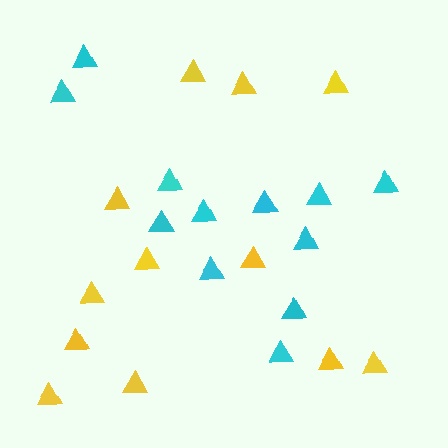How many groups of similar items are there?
There are 2 groups: one group of cyan triangles (12) and one group of yellow triangles (12).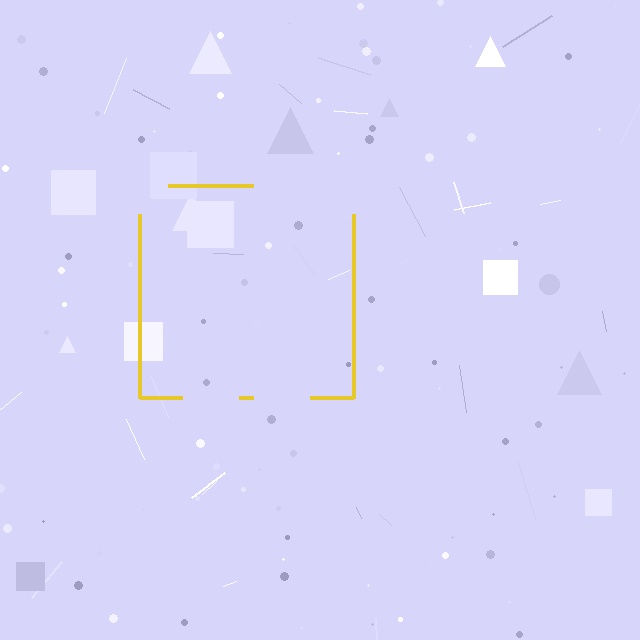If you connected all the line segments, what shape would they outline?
They would outline a square.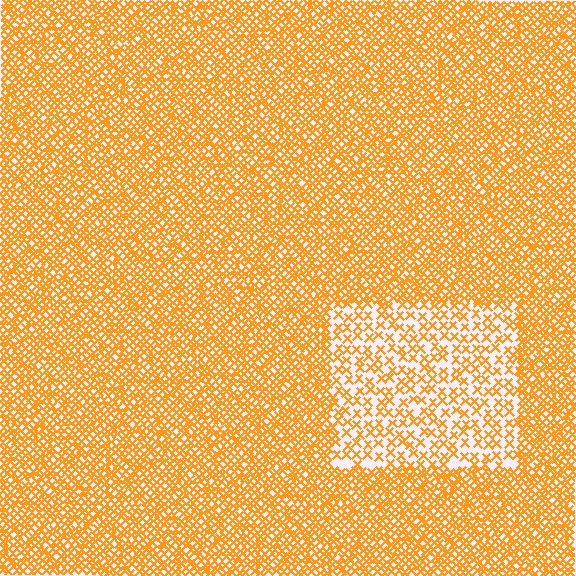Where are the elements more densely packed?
The elements are more densely packed outside the rectangle boundary.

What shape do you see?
I see a rectangle.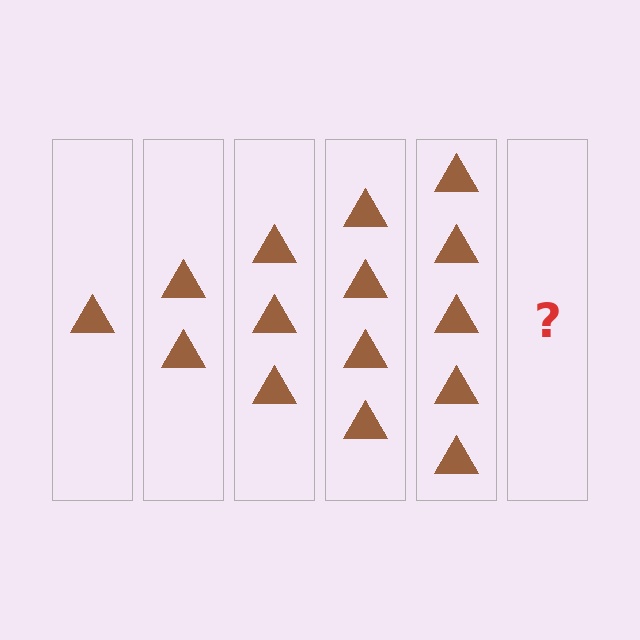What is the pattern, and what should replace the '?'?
The pattern is that each step adds one more triangle. The '?' should be 6 triangles.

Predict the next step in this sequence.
The next step is 6 triangles.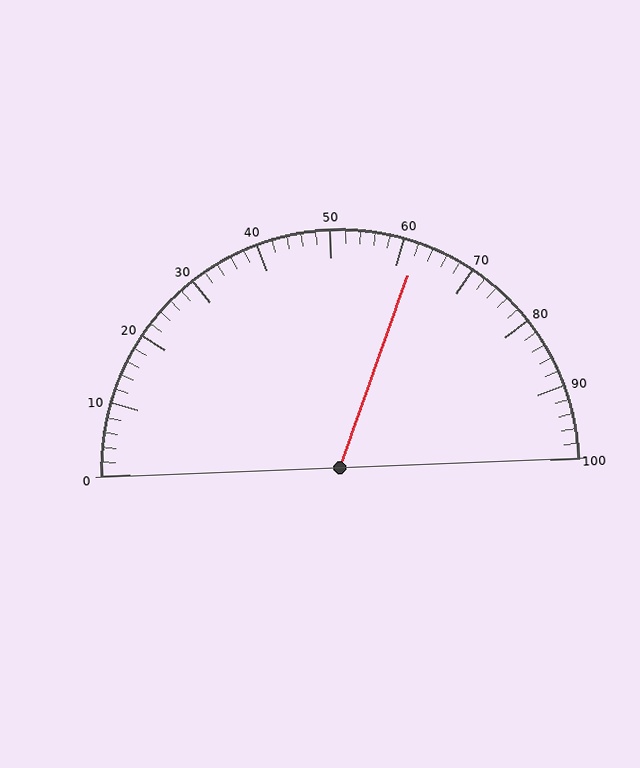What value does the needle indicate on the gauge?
The needle indicates approximately 62.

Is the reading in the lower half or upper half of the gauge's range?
The reading is in the upper half of the range (0 to 100).